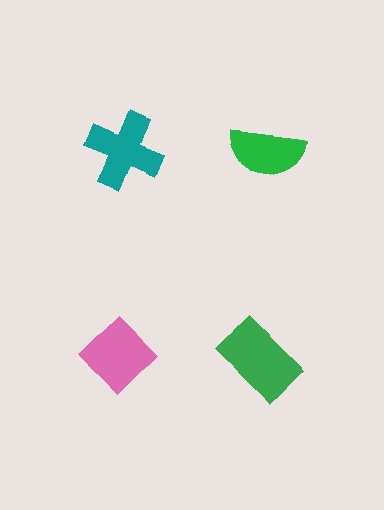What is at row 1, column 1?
A teal cross.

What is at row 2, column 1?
A pink diamond.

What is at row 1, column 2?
A green semicircle.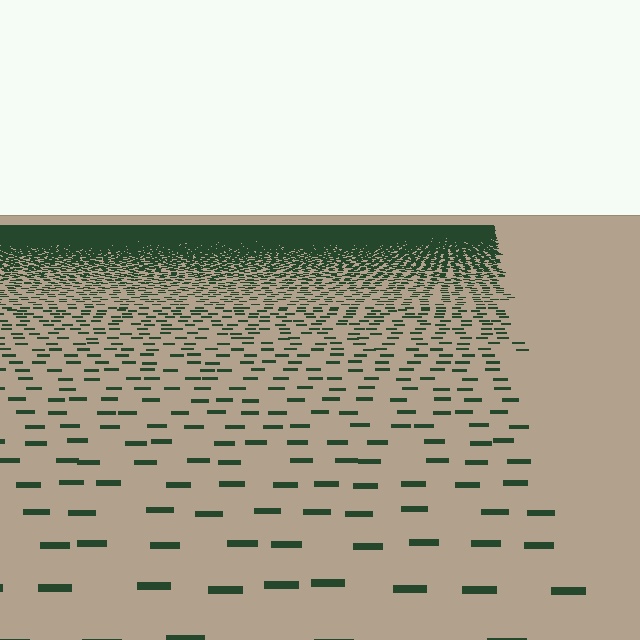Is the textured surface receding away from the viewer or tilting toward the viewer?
The surface is receding away from the viewer. Texture elements get smaller and denser toward the top.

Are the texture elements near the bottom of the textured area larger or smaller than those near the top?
Larger. Near the bottom, elements are closer to the viewer and appear at a bigger on-screen size.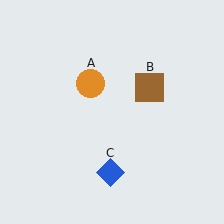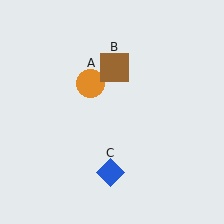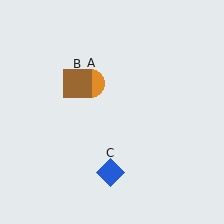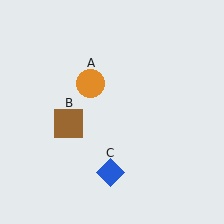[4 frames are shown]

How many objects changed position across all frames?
1 object changed position: brown square (object B).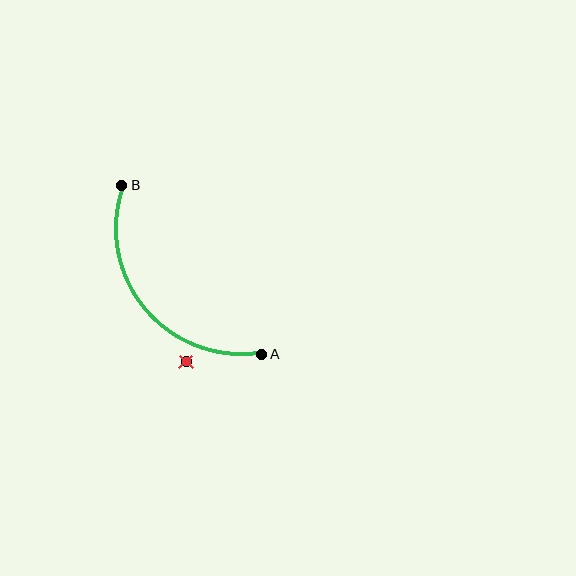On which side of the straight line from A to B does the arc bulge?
The arc bulges below and to the left of the straight line connecting A and B.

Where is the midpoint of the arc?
The arc midpoint is the point on the curve farthest from the straight line joining A and B. It sits below and to the left of that line.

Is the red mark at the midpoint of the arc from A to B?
No — the red mark does not lie on the arc at all. It sits slightly outside the curve.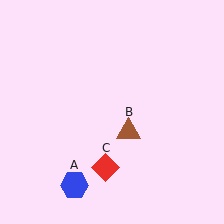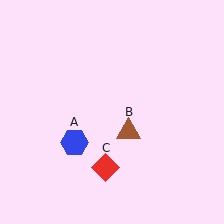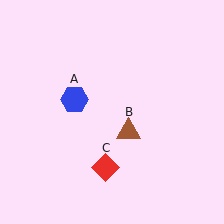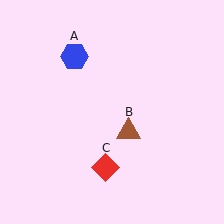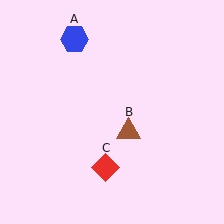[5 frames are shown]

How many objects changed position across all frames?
1 object changed position: blue hexagon (object A).